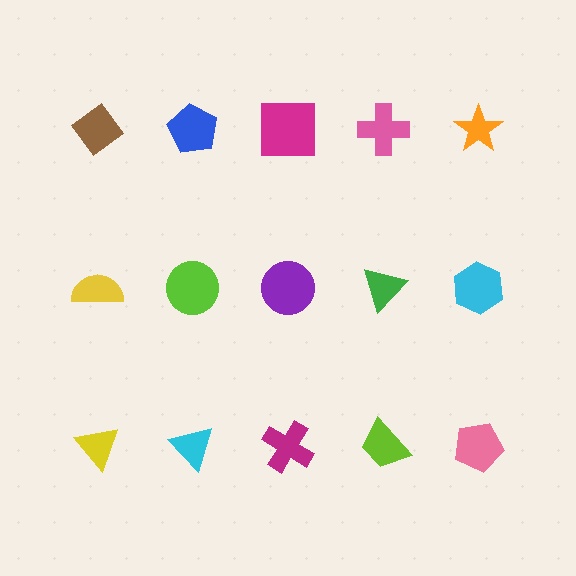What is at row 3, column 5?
A pink pentagon.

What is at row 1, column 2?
A blue pentagon.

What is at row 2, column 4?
A green triangle.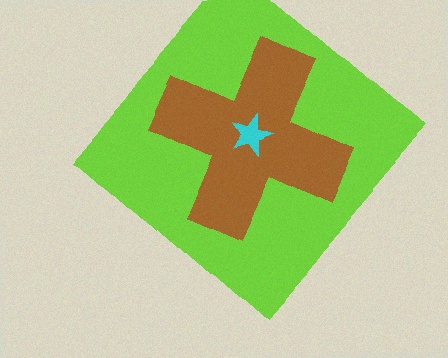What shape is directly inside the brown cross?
The cyan star.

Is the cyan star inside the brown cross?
Yes.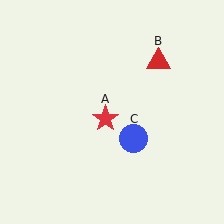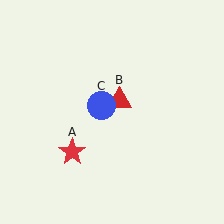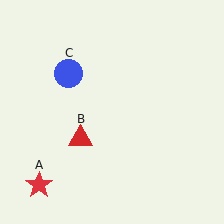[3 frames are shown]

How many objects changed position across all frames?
3 objects changed position: red star (object A), red triangle (object B), blue circle (object C).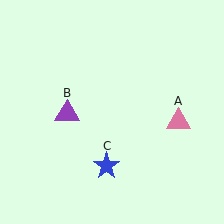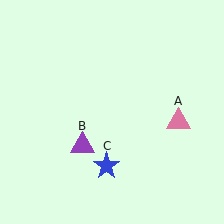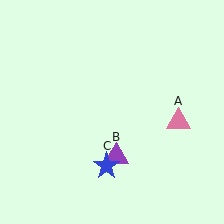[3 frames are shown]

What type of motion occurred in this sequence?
The purple triangle (object B) rotated counterclockwise around the center of the scene.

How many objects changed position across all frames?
1 object changed position: purple triangle (object B).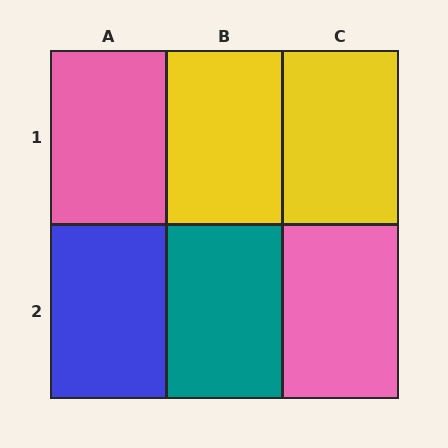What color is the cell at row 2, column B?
Teal.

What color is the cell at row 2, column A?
Blue.